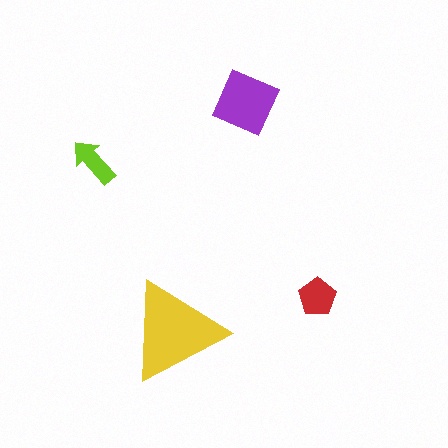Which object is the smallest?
The lime arrow.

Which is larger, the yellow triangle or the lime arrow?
The yellow triangle.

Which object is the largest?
The yellow triangle.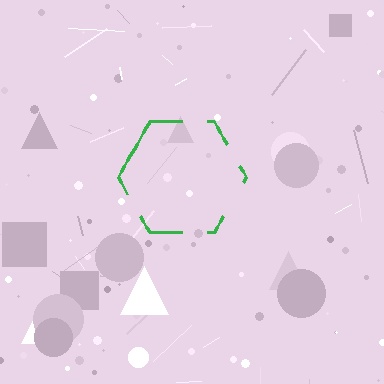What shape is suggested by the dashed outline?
The dashed outline suggests a hexagon.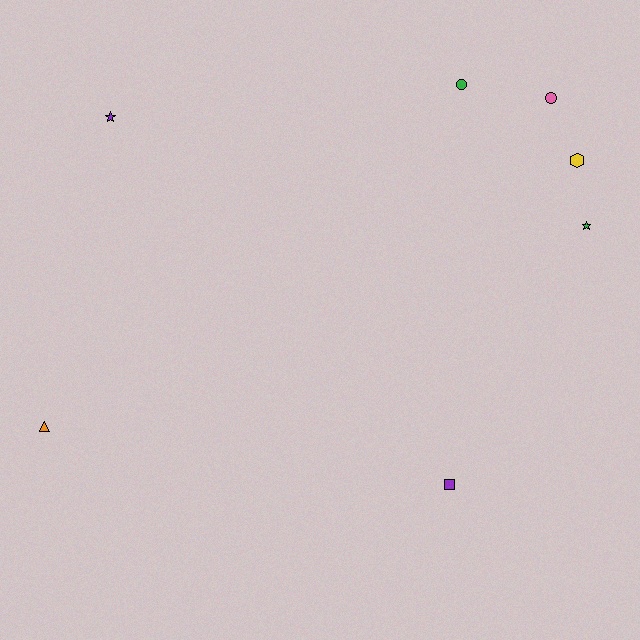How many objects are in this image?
There are 7 objects.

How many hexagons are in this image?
There is 1 hexagon.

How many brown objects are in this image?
There are no brown objects.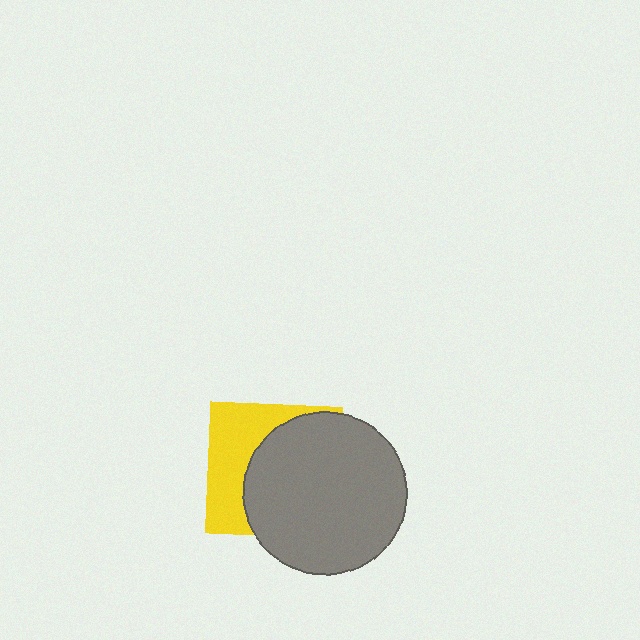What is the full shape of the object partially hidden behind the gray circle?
The partially hidden object is a yellow square.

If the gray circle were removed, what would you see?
You would see the complete yellow square.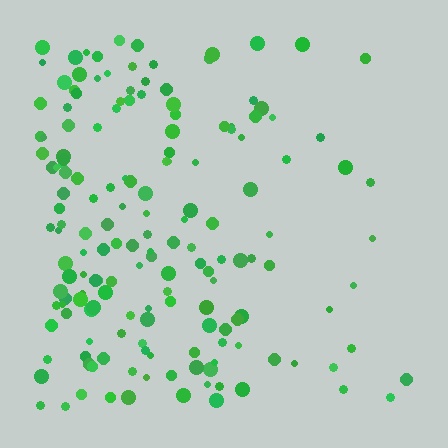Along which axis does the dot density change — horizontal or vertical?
Horizontal.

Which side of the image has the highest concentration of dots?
The left.